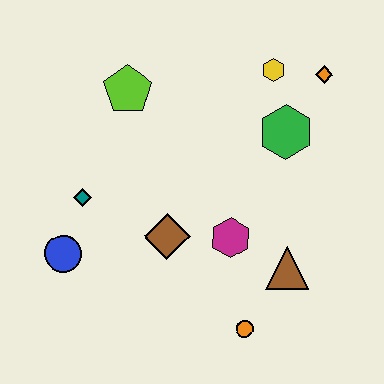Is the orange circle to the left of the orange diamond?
Yes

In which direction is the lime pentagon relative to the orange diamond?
The lime pentagon is to the left of the orange diamond.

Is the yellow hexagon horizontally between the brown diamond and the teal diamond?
No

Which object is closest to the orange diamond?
The yellow hexagon is closest to the orange diamond.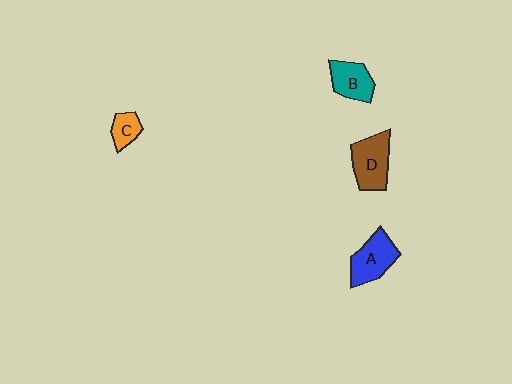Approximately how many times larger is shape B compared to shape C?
Approximately 1.6 times.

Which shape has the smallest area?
Shape C (orange).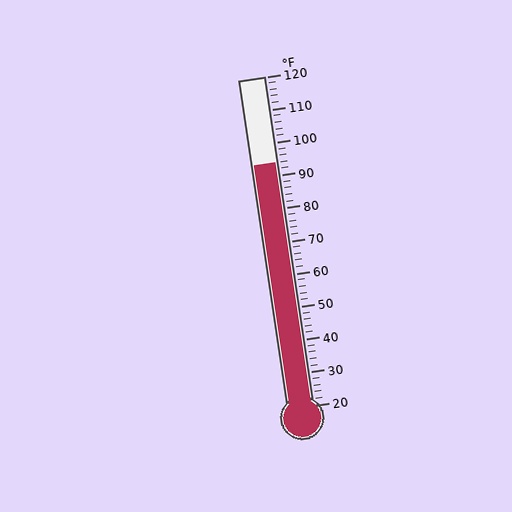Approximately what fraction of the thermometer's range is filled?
The thermometer is filled to approximately 75% of its range.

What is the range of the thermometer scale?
The thermometer scale ranges from 20°F to 120°F.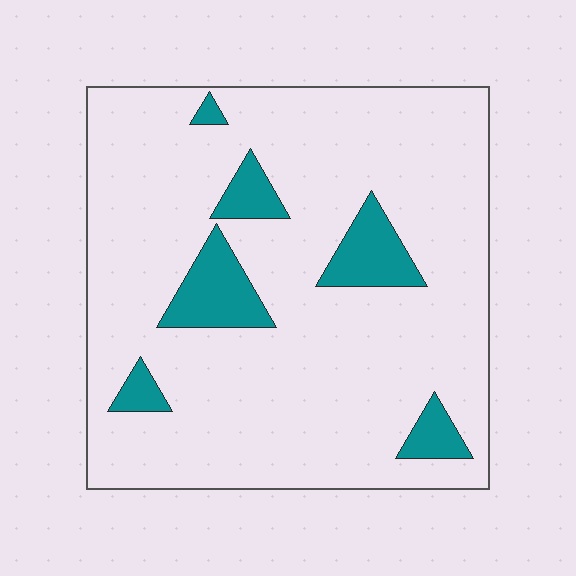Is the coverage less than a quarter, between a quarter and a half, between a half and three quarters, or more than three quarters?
Less than a quarter.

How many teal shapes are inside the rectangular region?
6.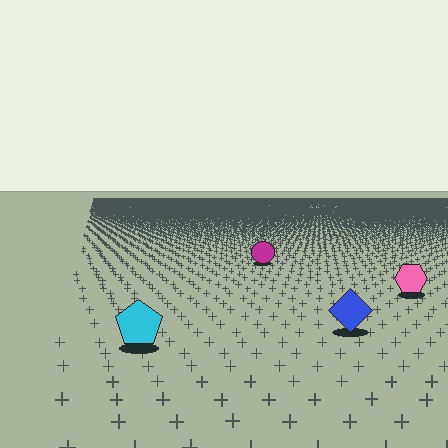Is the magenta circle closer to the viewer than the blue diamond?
No. The blue diamond is closer — you can tell from the texture gradient: the ground texture is coarser near it.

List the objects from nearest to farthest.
From nearest to farthest: the cyan pentagon, the blue diamond, the pink hexagon, the magenta circle.